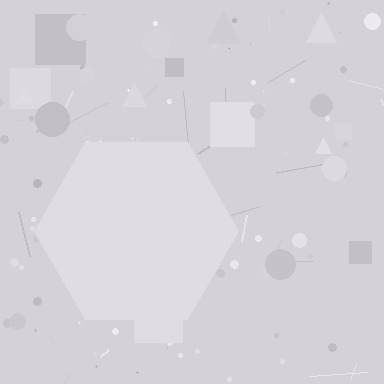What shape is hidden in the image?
A hexagon is hidden in the image.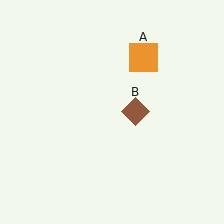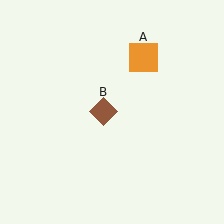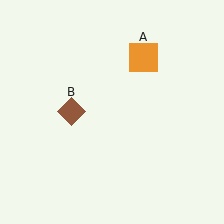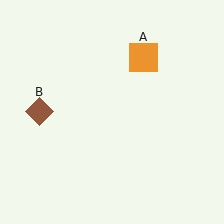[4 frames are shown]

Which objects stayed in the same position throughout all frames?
Orange square (object A) remained stationary.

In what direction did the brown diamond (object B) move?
The brown diamond (object B) moved left.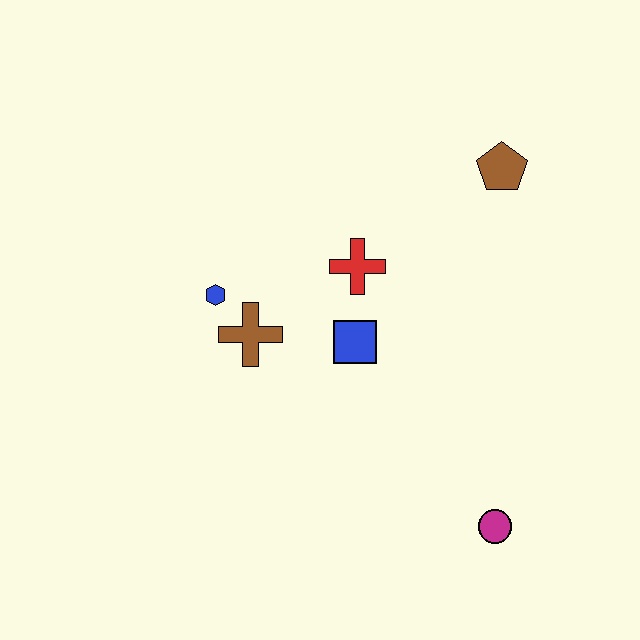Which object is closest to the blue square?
The red cross is closest to the blue square.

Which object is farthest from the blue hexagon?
The magenta circle is farthest from the blue hexagon.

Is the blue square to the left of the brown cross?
No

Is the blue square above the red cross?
No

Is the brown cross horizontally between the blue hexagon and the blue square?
Yes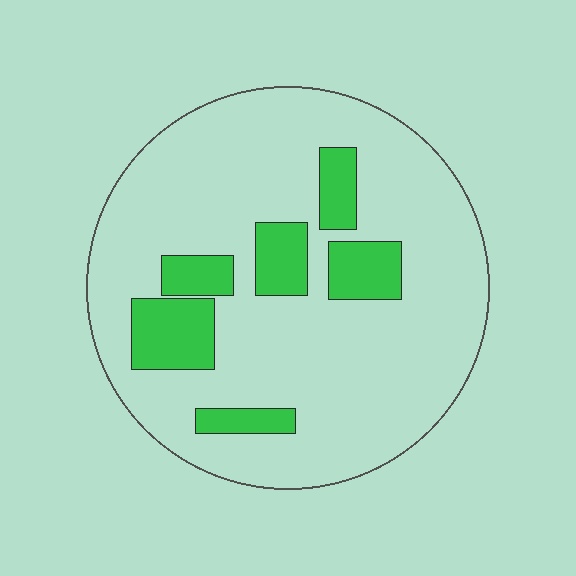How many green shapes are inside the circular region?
6.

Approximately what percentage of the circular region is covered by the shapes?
Approximately 20%.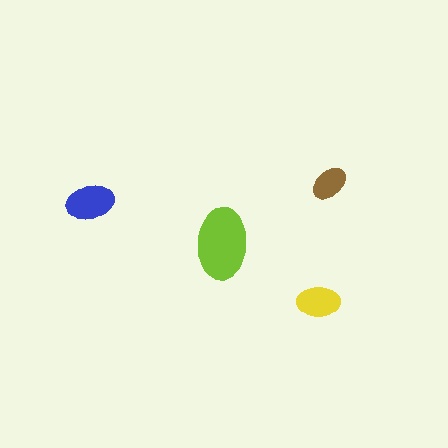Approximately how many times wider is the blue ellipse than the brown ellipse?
About 1.5 times wider.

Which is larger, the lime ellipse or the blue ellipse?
The lime one.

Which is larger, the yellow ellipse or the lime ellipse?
The lime one.